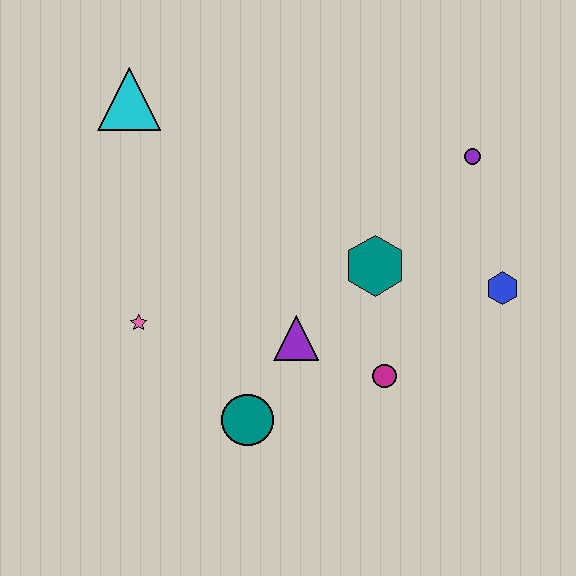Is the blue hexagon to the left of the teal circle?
No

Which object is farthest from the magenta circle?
The cyan triangle is farthest from the magenta circle.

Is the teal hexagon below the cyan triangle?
Yes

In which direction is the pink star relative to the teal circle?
The pink star is to the left of the teal circle.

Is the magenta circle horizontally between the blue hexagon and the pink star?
Yes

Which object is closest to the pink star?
The teal circle is closest to the pink star.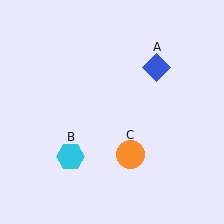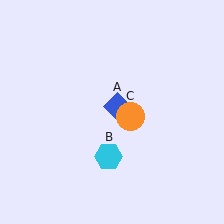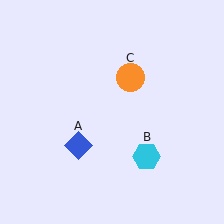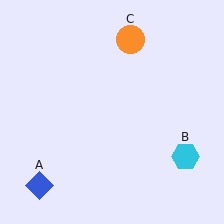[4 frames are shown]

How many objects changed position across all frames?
3 objects changed position: blue diamond (object A), cyan hexagon (object B), orange circle (object C).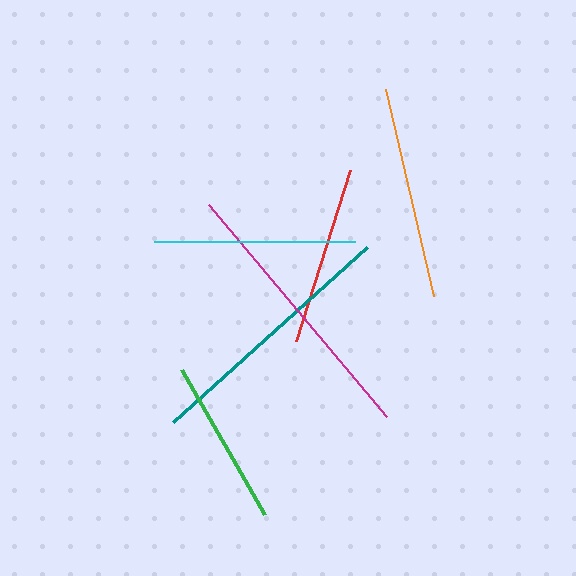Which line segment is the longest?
The magenta line is the longest at approximately 277 pixels.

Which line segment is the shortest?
The green line is the shortest at approximately 167 pixels.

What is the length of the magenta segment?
The magenta segment is approximately 277 pixels long.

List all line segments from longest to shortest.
From longest to shortest: magenta, teal, orange, cyan, red, green.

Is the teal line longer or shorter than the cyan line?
The teal line is longer than the cyan line.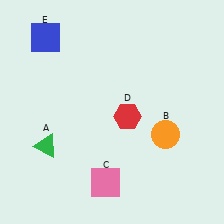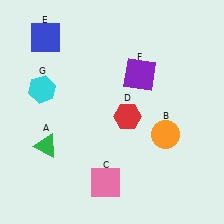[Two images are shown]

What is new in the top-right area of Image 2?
A purple square (F) was added in the top-right area of Image 2.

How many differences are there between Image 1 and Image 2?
There are 2 differences between the two images.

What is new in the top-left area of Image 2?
A cyan hexagon (G) was added in the top-left area of Image 2.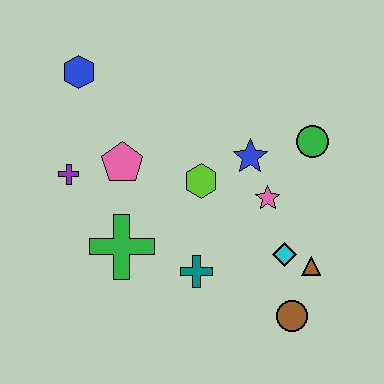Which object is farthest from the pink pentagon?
The brown circle is farthest from the pink pentagon.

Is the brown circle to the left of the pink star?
No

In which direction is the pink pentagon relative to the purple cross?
The pink pentagon is to the right of the purple cross.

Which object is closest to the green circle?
The blue star is closest to the green circle.